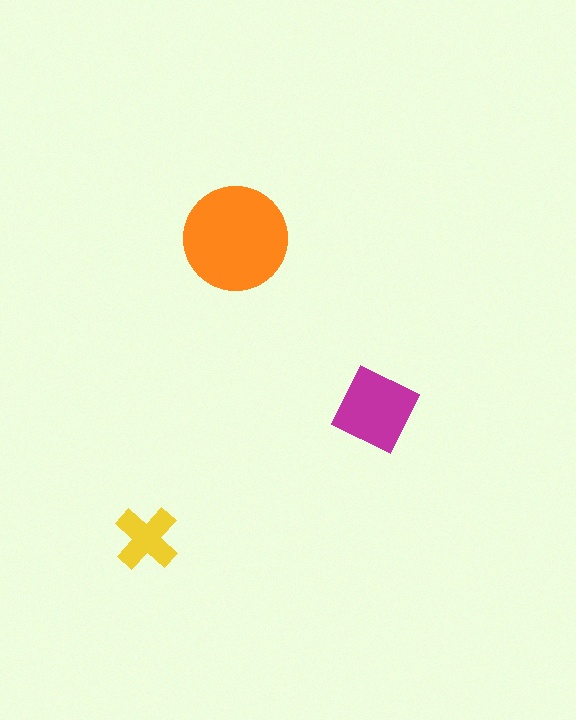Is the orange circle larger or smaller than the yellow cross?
Larger.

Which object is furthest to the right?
The magenta square is rightmost.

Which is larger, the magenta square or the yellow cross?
The magenta square.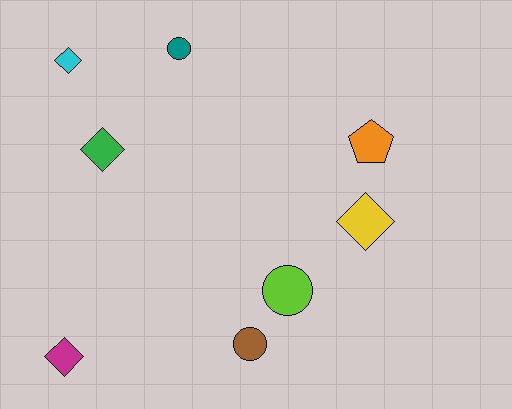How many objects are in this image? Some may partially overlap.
There are 8 objects.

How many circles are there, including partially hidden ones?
There are 3 circles.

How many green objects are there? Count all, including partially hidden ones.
There is 1 green object.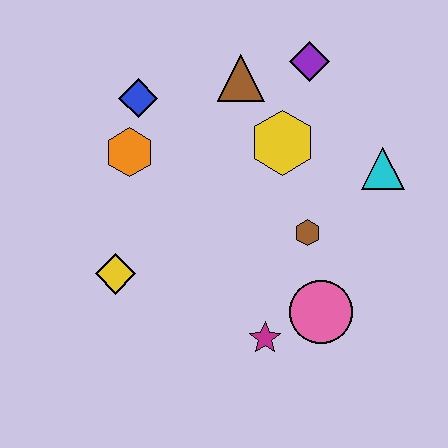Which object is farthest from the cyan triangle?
The yellow diamond is farthest from the cyan triangle.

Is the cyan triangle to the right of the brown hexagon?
Yes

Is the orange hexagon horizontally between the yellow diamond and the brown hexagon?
Yes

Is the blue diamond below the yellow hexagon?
No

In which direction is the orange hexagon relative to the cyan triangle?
The orange hexagon is to the left of the cyan triangle.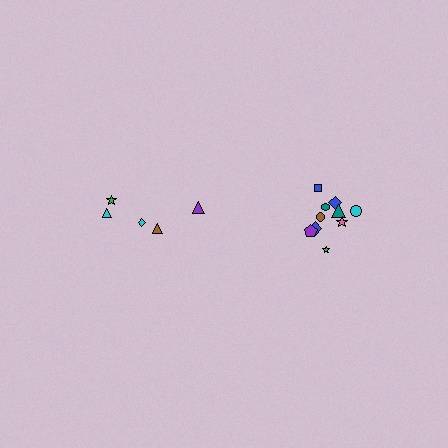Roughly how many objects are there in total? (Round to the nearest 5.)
Roughly 15 objects in total.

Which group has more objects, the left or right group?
The right group.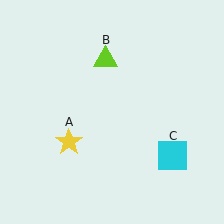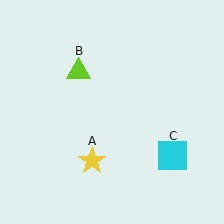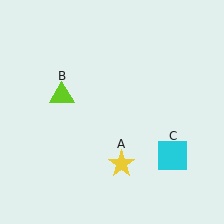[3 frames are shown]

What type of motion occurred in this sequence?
The yellow star (object A), lime triangle (object B) rotated counterclockwise around the center of the scene.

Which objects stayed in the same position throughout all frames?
Cyan square (object C) remained stationary.